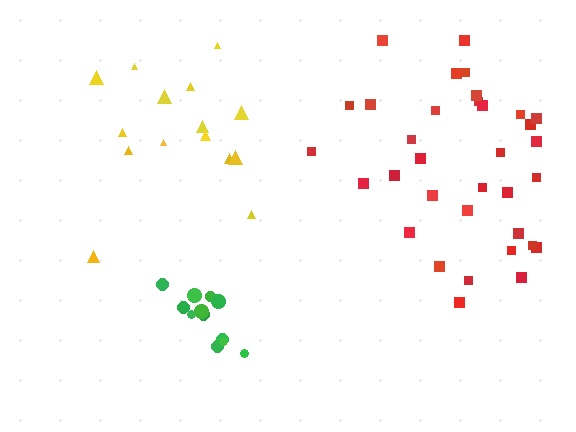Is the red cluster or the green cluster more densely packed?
Green.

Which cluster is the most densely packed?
Green.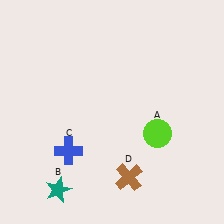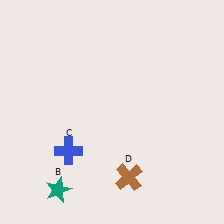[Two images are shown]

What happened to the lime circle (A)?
The lime circle (A) was removed in Image 2. It was in the bottom-right area of Image 1.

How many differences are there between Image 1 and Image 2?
There is 1 difference between the two images.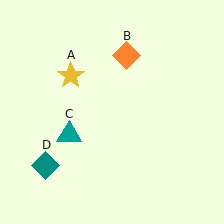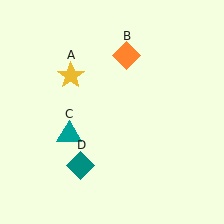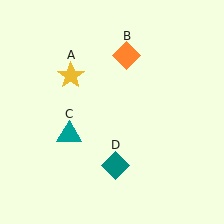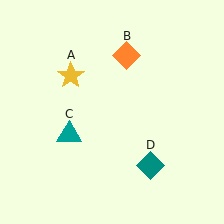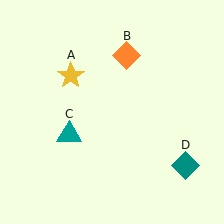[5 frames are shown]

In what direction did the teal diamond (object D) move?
The teal diamond (object D) moved right.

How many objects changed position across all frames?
1 object changed position: teal diamond (object D).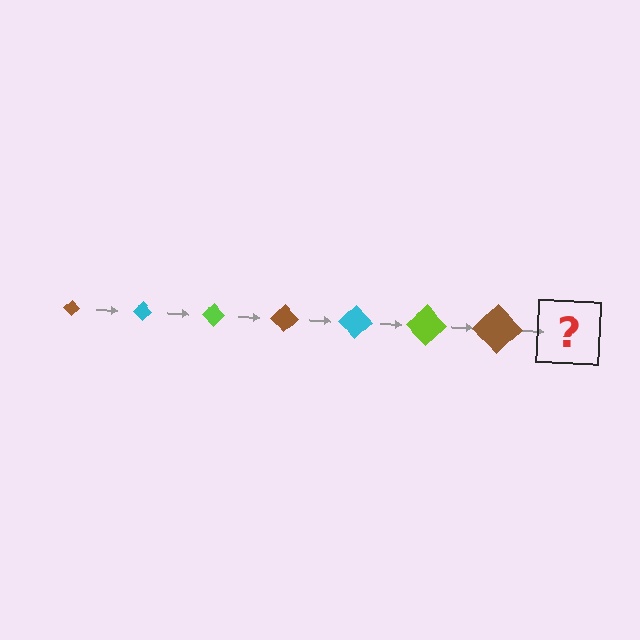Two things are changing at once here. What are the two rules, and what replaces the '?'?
The two rules are that the diamond grows larger each step and the color cycles through brown, cyan, and lime. The '?' should be a cyan diamond, larger than the previous one.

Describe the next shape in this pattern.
It should be a cyan diamond, larger than the previous one.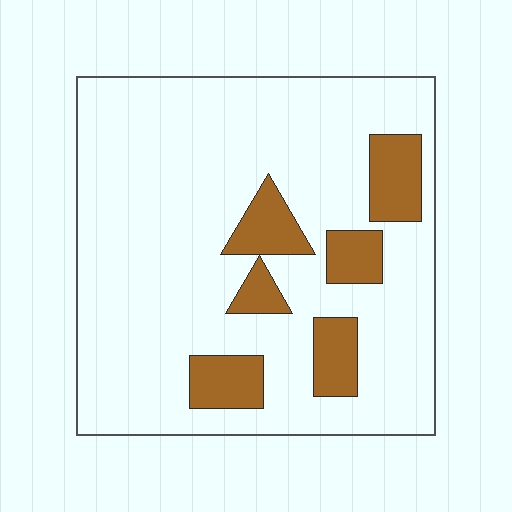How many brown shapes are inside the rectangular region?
6.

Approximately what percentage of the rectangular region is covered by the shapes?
Approximately 15%.